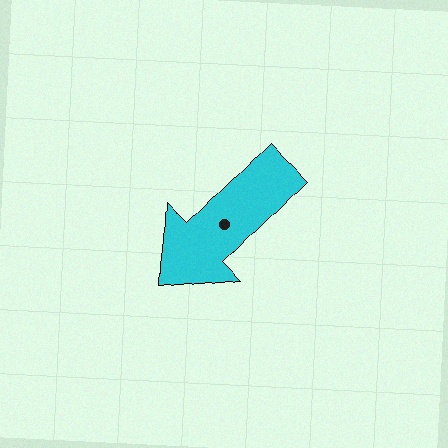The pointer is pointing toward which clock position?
Roughly 7 o'clock.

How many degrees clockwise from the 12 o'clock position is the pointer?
Approximately 224 degrees.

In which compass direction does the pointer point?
Southwest.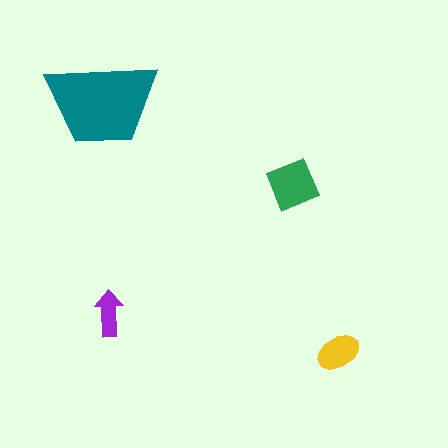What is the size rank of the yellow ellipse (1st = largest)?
3rd.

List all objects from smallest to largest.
The purple arrow, the yellow ellipse, the green diamond, the teal trapezoid.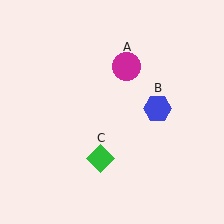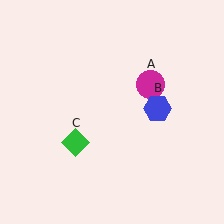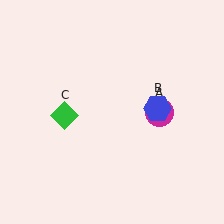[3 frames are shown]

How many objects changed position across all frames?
2 objects changed position: magenta circle (object A), green diamond (object C).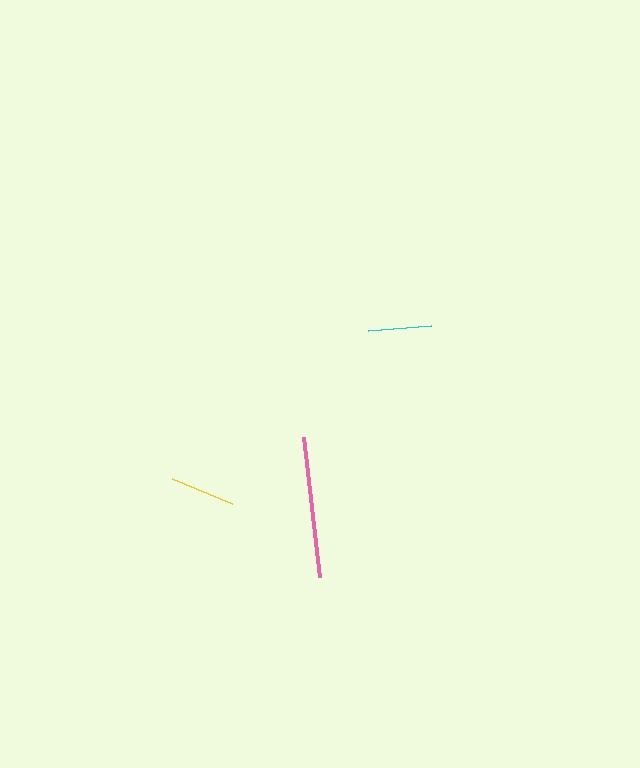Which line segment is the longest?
The pink line is the longest at approximately 141 pixels.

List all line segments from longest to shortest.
From longest to shortest: pink, yellow, cyan.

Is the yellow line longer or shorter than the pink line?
The pink line is longer than the yellow line.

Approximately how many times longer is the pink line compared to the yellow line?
The pink line is approximately 2.2 times the length of the yellow line.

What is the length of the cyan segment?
The cyan segment is approximately 63 pixels long.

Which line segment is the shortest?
The cyan line is the shortest at approximately 63 pixels.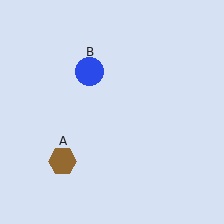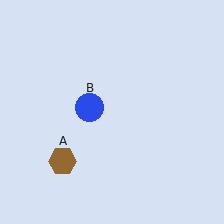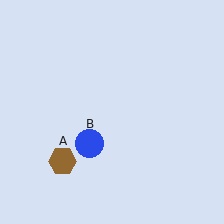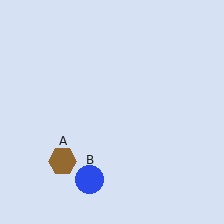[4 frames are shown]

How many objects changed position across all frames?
1 object changed position: blue circle (object B).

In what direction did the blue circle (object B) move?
The blue circle (object B) moved down.